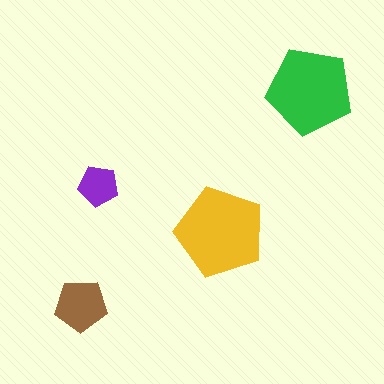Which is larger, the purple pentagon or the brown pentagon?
The brown one.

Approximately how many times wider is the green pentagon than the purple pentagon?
About 2 times wider.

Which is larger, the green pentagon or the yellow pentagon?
The yellow one.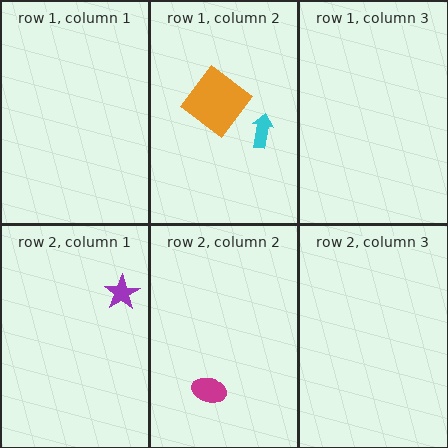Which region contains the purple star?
The row 2, column 1 region.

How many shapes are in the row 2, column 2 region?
1.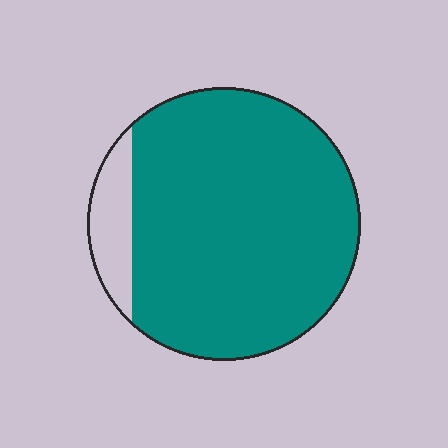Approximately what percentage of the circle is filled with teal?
Approximately 90%.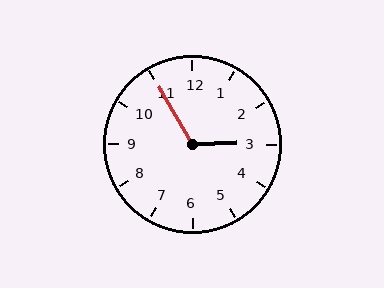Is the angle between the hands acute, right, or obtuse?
It is obtuse.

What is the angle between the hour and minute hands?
Approximately 118 degrees.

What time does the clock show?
2:55.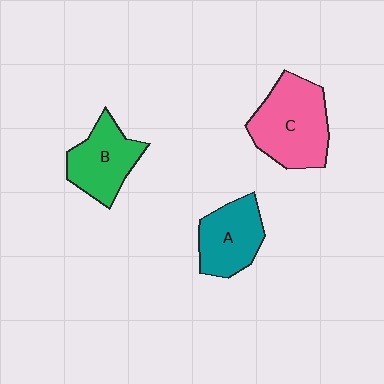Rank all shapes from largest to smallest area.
From largest to smallest: C (pink), B (green), A (teal).